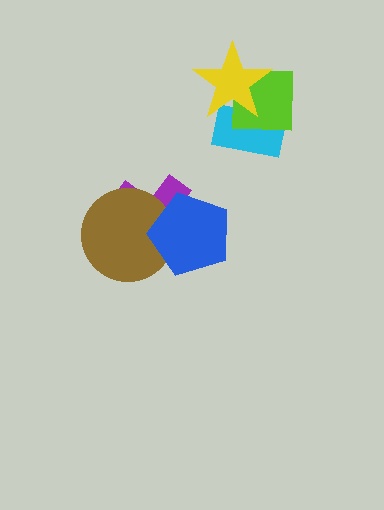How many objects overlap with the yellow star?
2 objects overlap with the yellow star.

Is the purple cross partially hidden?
Yes, it is partially covered by another shape.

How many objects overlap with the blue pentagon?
2 objects overlap with the blue pentagon.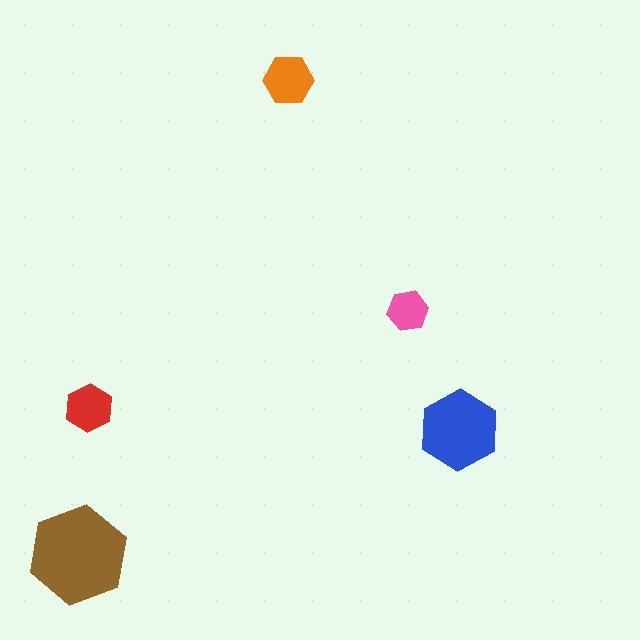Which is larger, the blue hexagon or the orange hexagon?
The blue one.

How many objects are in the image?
There are 5 objects in the image.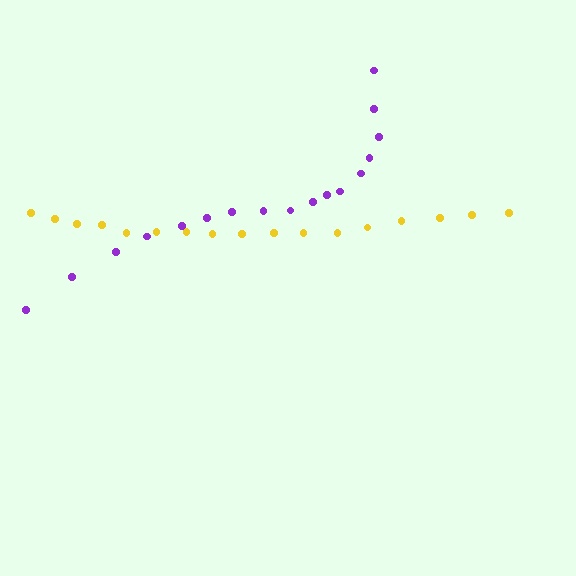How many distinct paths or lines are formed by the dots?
There are 2 distinct paths.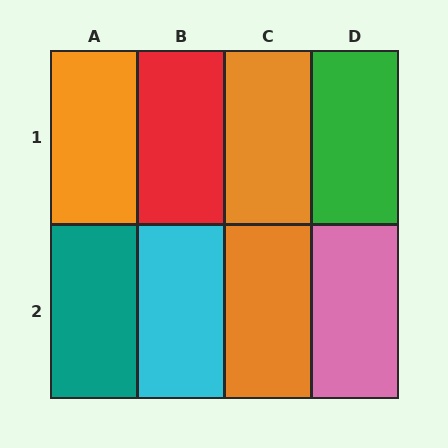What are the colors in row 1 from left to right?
Orange, red, orange, green.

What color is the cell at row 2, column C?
Orange.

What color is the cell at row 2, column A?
Teal.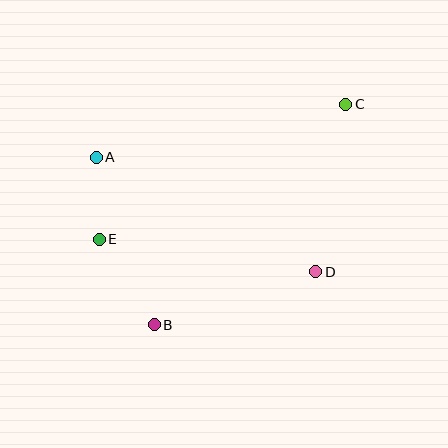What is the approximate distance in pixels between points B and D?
The distance between B and D is approximately 170 pixels.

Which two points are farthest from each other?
Points B and C are farthest from each other.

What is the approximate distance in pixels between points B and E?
The distance between B and E is approximately 102 pixels.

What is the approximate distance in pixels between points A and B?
The distance between A and B is approximately 177 pixels.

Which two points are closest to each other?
Points A and E are closest to each other.